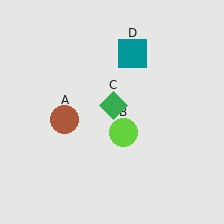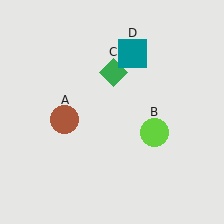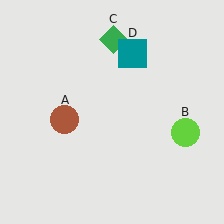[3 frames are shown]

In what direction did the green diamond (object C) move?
The green diamond (object C) moved up.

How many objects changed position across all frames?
2 objects changed position: lime circle (object B), green diamond (object C).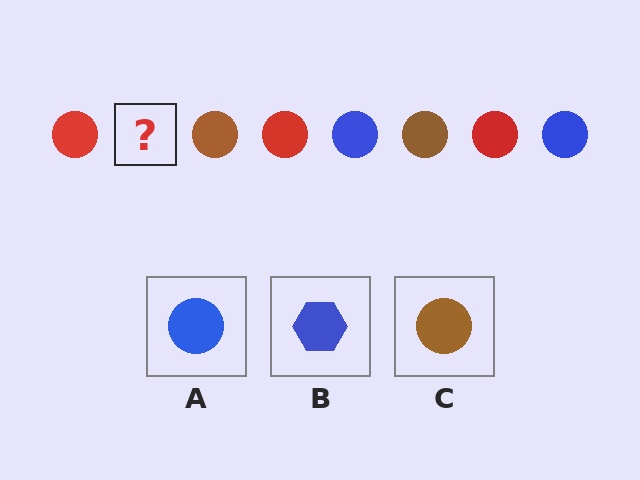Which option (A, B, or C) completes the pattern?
A.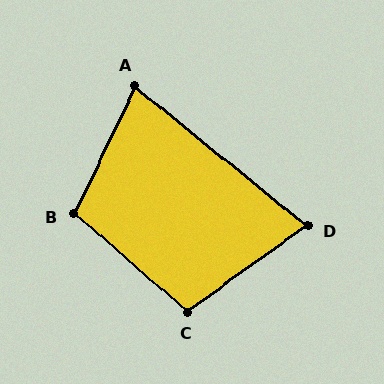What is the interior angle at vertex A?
Approximately 77 degrees (acute).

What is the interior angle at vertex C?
Approximately 103 degrees (obtuse).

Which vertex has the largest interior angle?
B, at approximately 105 degrees.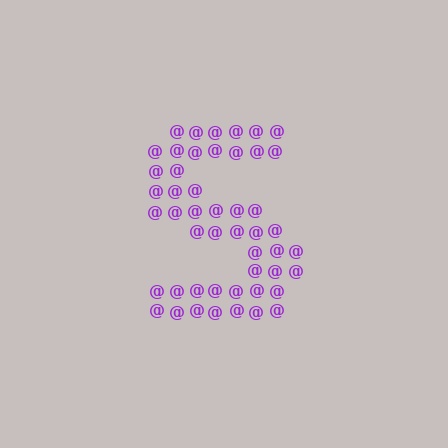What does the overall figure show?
The overall figure shows the letter S.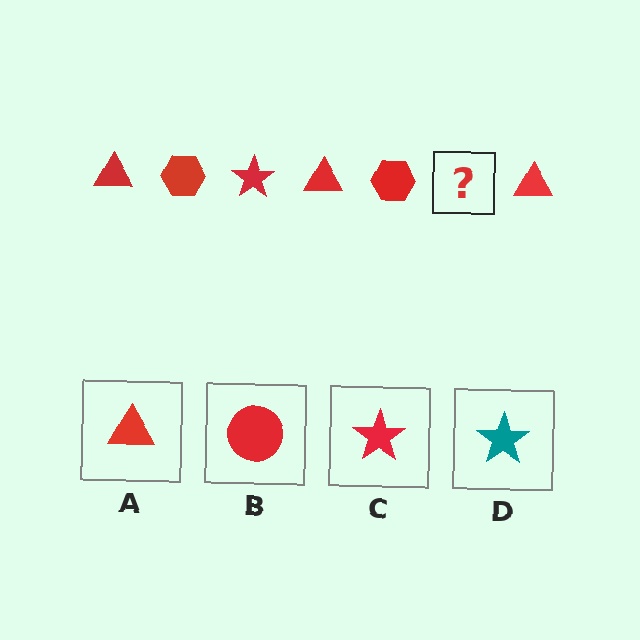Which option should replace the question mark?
Option C.